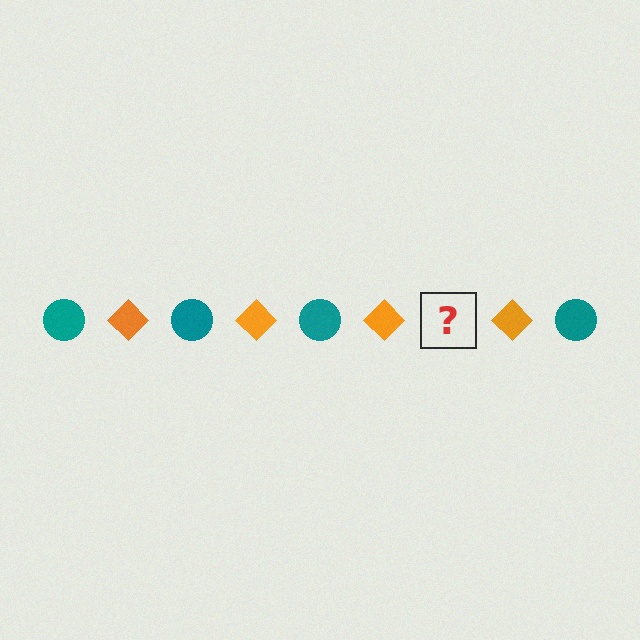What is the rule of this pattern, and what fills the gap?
The rule is that the pattern alternates between teal circle and orange diamond. The gap should be filled with a teal circle.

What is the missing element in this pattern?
The missing element is a teal circle.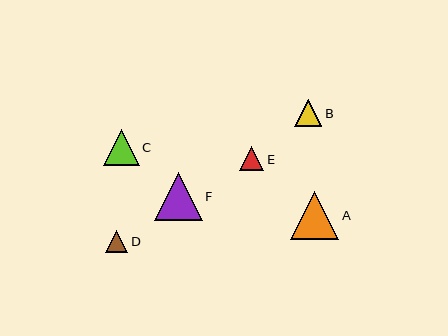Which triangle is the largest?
Triangle A is the largest with a size of approximately 48 pixels.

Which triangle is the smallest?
Triangle D is the smallest with a size of approximately 22 pixels.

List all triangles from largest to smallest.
From largest to smallest: A, F, C, B, E, D.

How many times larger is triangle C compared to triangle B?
Triangle C is approximately 1.3 times the size of triangle B.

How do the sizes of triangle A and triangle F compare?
Triangle A and triangle F are approximately the same size.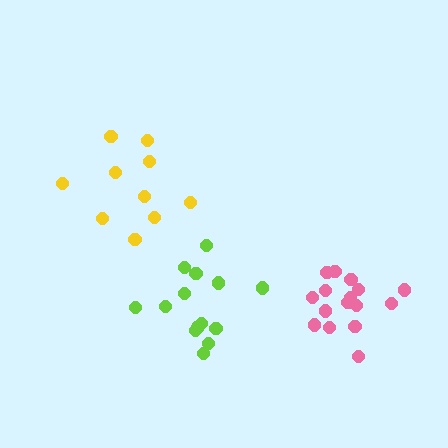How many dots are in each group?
Group 1: 14 dots, Group 2: 10 dots, Group 3: 16 dots (40 total).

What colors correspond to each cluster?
The clusters are colored: lime, yellow, pink.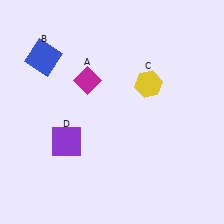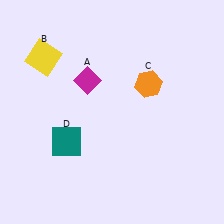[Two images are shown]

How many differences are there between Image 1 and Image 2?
There are 3 differences between the two images.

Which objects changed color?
B changed from blue to yellow. C changed from yellow to orange. D changed from purple to teal.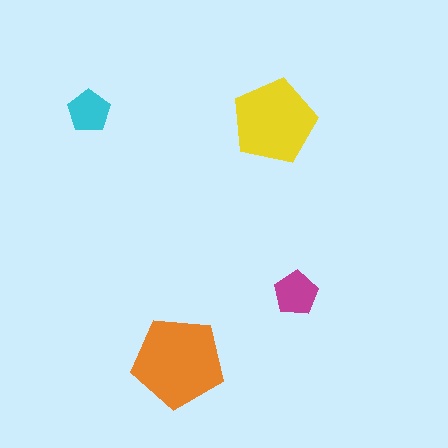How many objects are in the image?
There are 4 objects in the image.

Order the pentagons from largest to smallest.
the orange one, the yellow one, the magenta one, the cyan one.